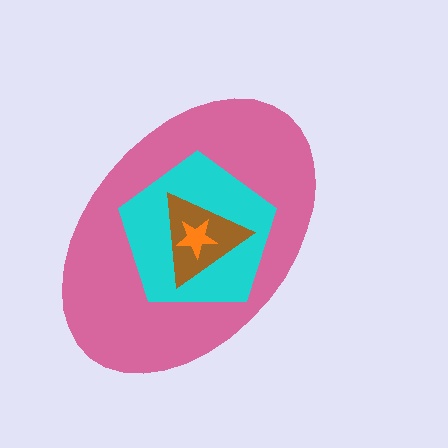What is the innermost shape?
The orange star.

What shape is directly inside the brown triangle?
The orange star.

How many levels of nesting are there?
4.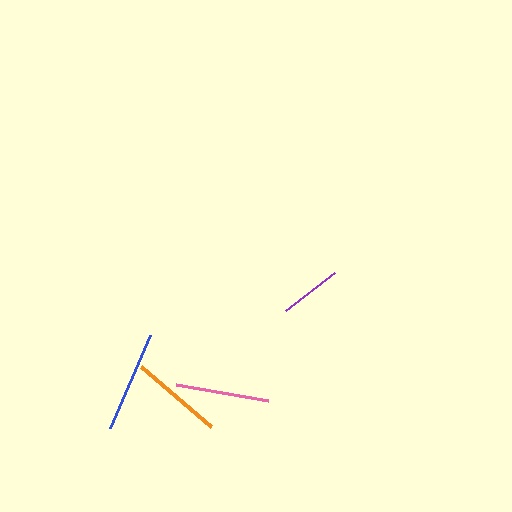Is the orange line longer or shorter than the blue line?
The blue line is longer than the orange line.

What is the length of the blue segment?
The blue segment is approximately 101 pixels long.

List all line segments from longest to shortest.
From longest to shortest: blue, pink, orange, purple.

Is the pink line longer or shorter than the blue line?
The blue line is longer than the pink line.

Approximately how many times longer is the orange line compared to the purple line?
The orange line is approximately 1.5 times the length of the purple line.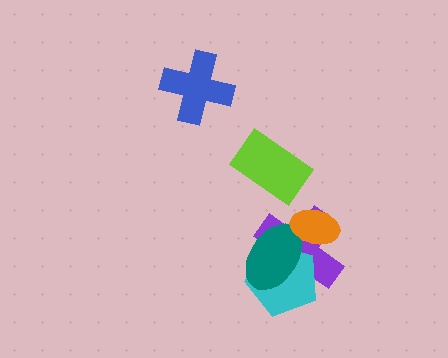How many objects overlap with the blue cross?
0 objects overlap with the blue cross.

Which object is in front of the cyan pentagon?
The teal ellipse is in front of the cyan pentagon.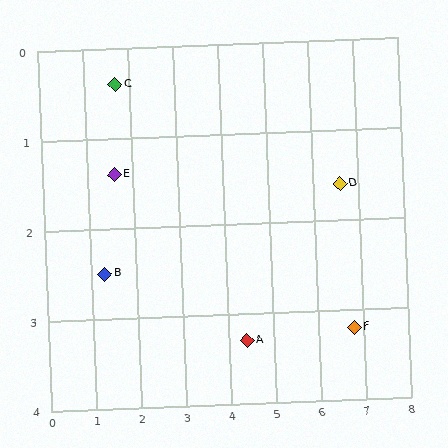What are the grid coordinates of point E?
Point E is at approximately (1.6, 1.4).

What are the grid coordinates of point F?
Point F is at approximately (6.8, 3.2).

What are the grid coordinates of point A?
Point A is at approximately (4.4, 3.3).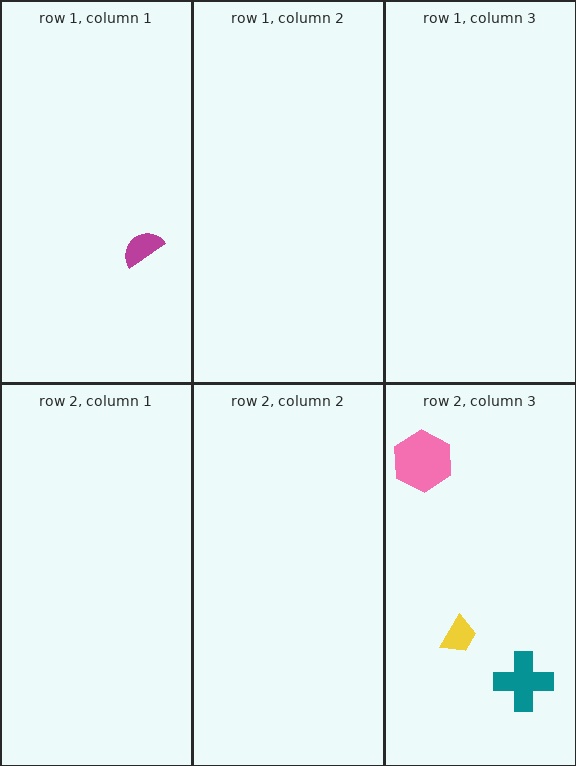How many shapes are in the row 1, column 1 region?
1.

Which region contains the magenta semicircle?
The row 1, column 1 region.